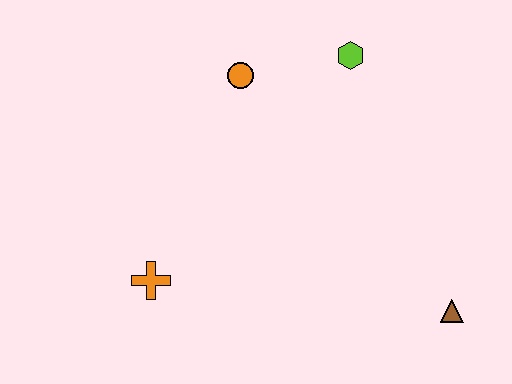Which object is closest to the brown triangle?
The lime hexagon is closest to the brown triangle.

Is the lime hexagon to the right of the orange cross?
Yes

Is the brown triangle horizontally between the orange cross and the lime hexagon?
No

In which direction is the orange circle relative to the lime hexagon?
The orange circle is to the left of the lime hexagon.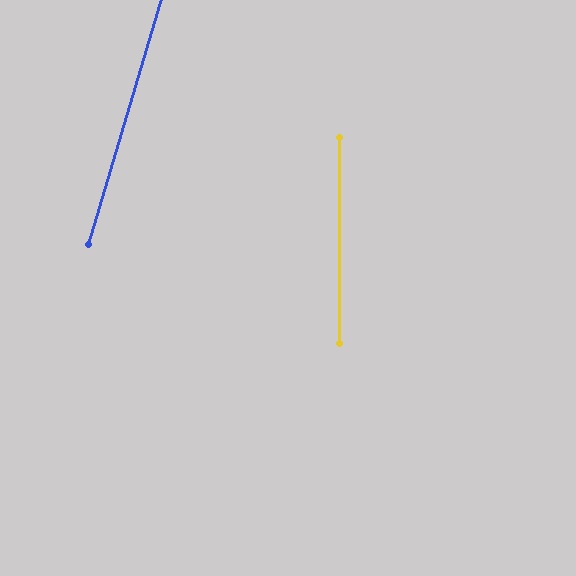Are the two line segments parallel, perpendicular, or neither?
Neither parallel nor perpendicular — they differ by about 17°.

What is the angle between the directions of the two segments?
Approximately 17 degrees.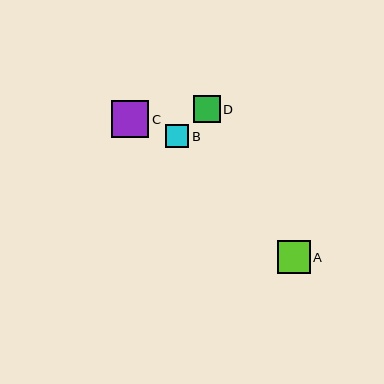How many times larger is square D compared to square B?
Square D is approximately 1.1 times the size of square B.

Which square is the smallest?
Square B is the smallest with a size of approximately 23 pixels.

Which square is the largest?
Square C is the largest with a size of approximately 37 pixels.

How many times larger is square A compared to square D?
Square A is approximately 1.2 times the size of square D.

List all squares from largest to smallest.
From largest to smallest: C, A, D, B.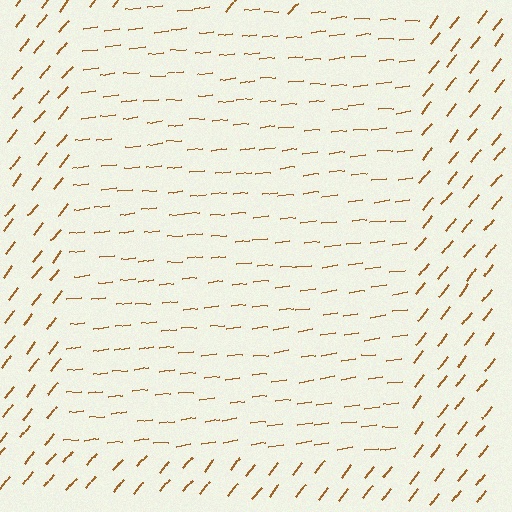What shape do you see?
I see a rectangle.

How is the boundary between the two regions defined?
The boundary is defined purely by a change in line orientation (approximately 45 degrees difference). All lines are the same color and thickness.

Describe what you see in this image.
The image is filled with small brown line segments. A rectangle region in the image has lines oriented differently from the surrounding lines, creating a visible texture boundary.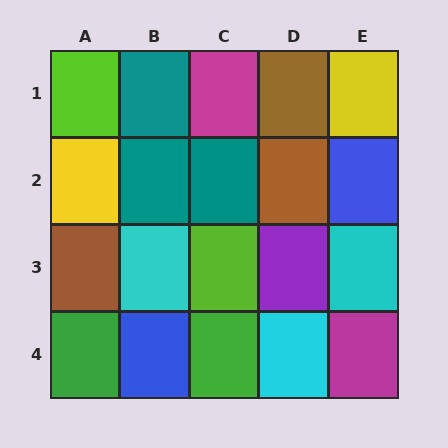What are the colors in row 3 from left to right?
Brown, cyan, lime, purple, cyan.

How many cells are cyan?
3 cells are cyan.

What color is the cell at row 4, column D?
Cyan.